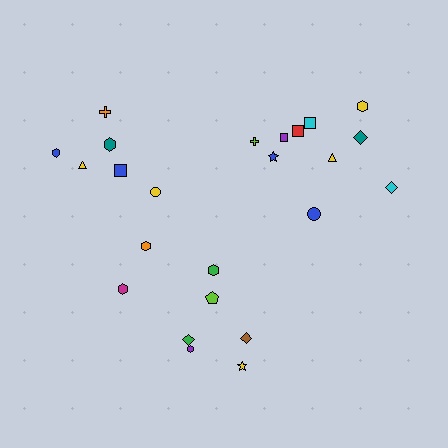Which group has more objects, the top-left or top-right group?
The top-right group.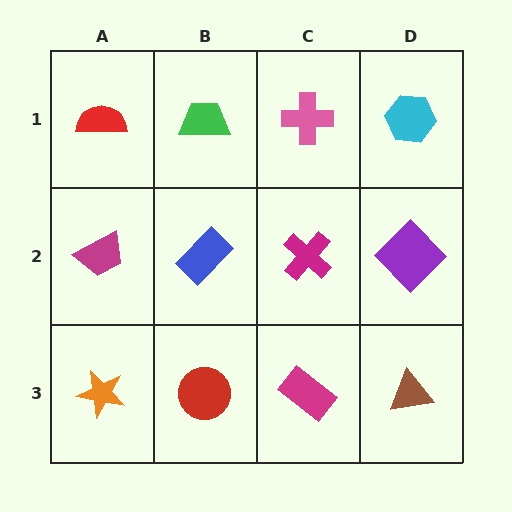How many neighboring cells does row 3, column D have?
2.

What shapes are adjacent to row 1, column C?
A magenta cross (row 2, column C), a green trapezoid (row 1, column B), a cyan hexagon (row 1, column D).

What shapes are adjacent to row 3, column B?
A blue rectangle (row 2, column B), an orange star (row 3, column A), a magenta rectangle (row 3, column C).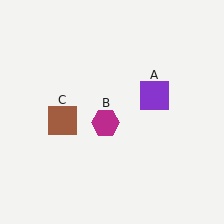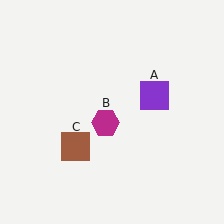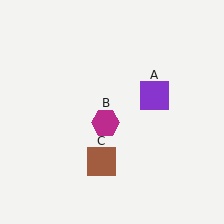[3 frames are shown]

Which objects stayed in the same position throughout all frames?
Purple square (object A) and magenta hexagon (object B) remained stationary.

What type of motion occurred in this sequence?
The brown square (object C) rotated counterclockwise around the center of the scene.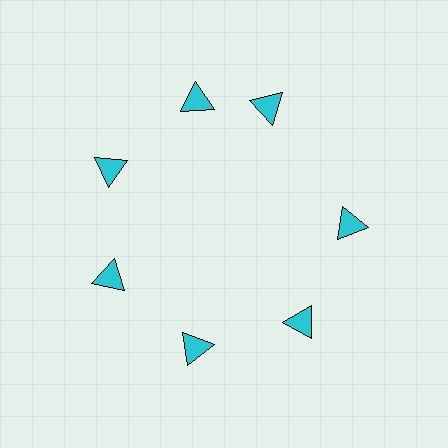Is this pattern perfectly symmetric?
No. The 7 cyan triangles are arranged in a ring, but one element near the 1 o'clock position is rotated out of alignment along the ring, breaking the 7-fold rotational symmetry.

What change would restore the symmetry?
The symmetry would be restored by rotating it back into even spacing with its neighbors so that all 7 triangles sit at equal angles and equal distance from the center.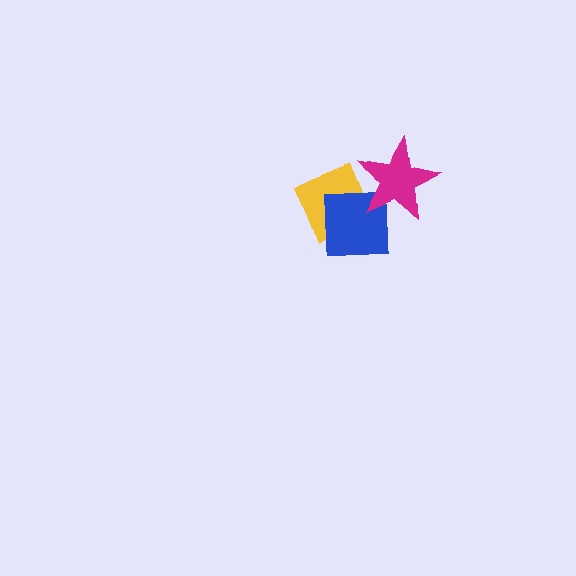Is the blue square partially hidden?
Yes, it is partially covered by another shape.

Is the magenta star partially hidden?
No, no other shape covers it.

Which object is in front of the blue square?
The magenta star is in front of the blue square.